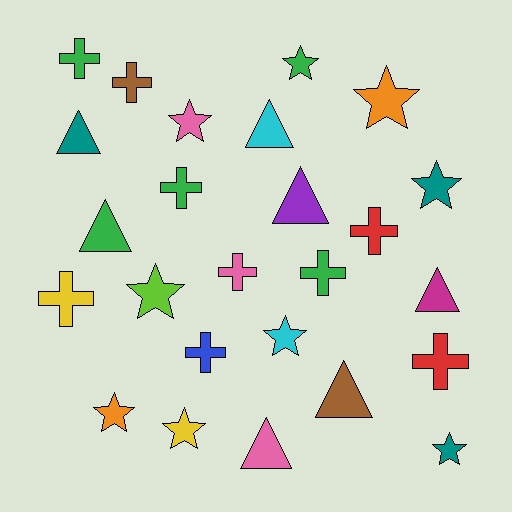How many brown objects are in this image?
There are 2 brown objects.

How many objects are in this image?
There are 25 objects.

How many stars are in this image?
There are 9 stars.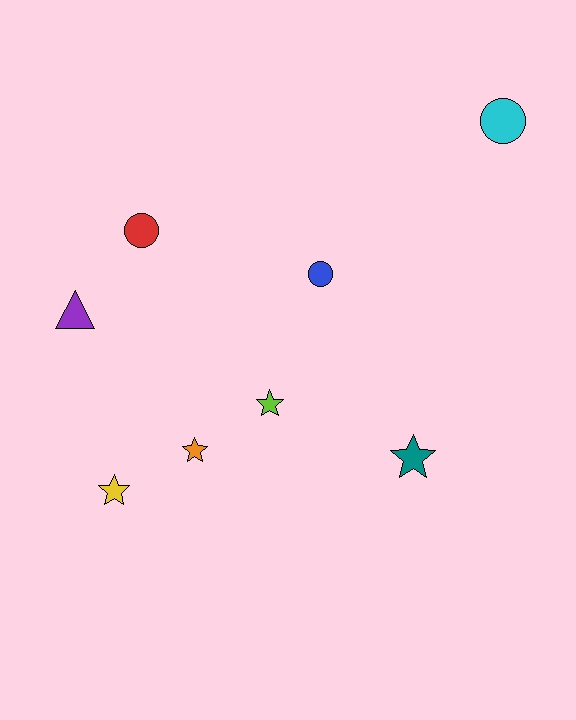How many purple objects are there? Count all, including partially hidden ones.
There is 1 purple object.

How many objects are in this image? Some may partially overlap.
There are 8 objects.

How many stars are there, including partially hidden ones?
There are 4 stars.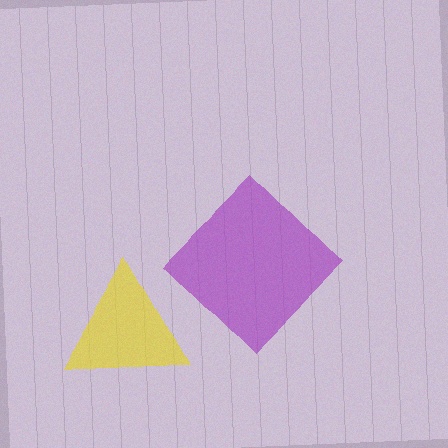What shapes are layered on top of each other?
The layered shapes are: a purple diamond, a yellow triangle.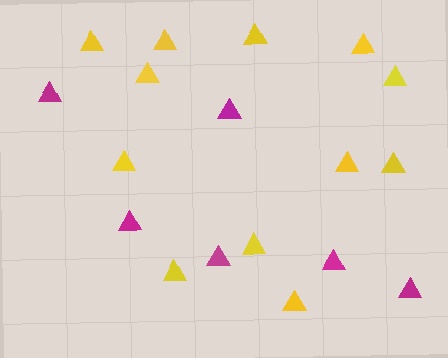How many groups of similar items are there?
There are 2 groups: one group of magenta triangles (6) and one group of yellow triangles (12).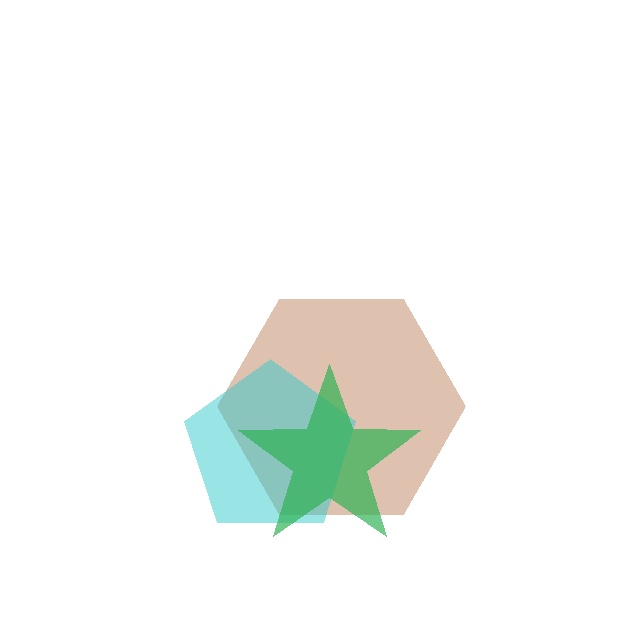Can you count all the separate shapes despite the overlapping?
Yes, there are 3 separate shapes.